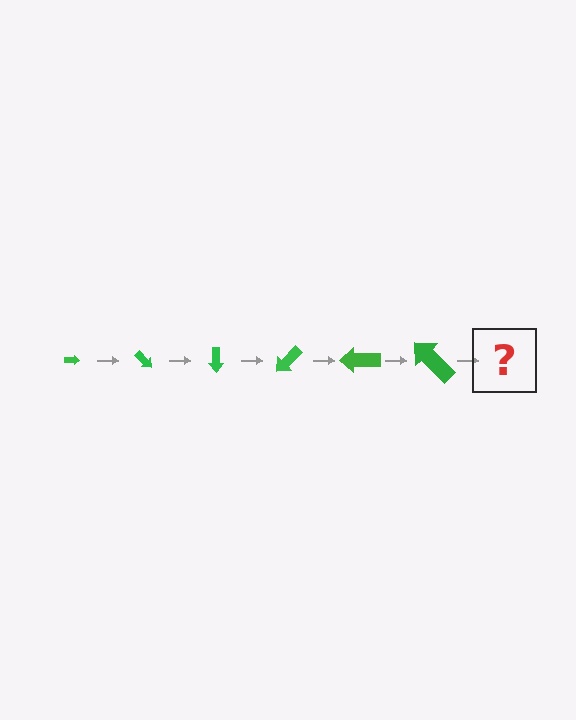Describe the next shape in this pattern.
It should be an arrow, larger than the previous one and rotated 270 degrees from the start.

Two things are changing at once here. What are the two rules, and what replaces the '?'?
The two rules are that the arrow grows larger each step and it rotates 45 degrees each step. The '?' should be an arrow, larger than the previous one and rotated 270 degrees from the start.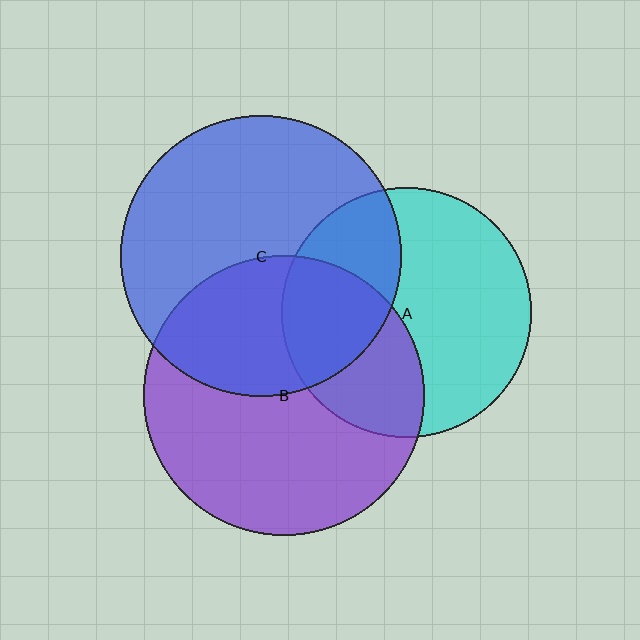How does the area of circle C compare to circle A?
Approximately 1.3 times.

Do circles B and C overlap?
Yes.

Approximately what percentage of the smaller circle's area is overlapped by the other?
Approximately 40%.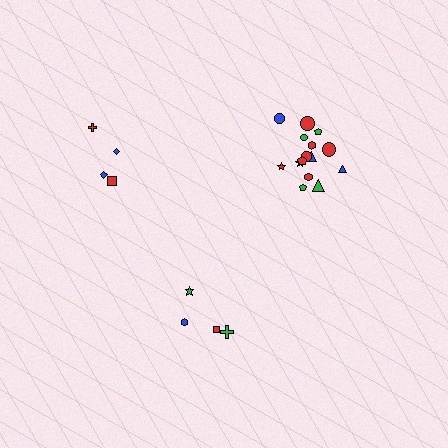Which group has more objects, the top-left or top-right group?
The top-right group.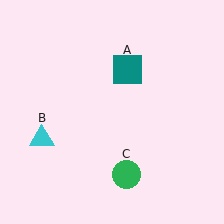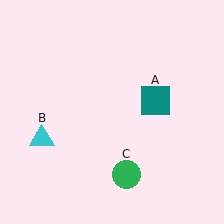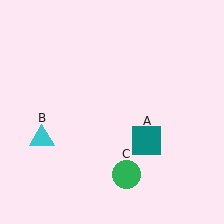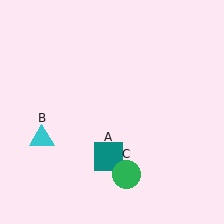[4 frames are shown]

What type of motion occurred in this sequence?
The teal square (object A) rotated clockwise around the center of the scene.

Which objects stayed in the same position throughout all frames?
Cyan triangle (object B) and green circle (object C) remained stationary.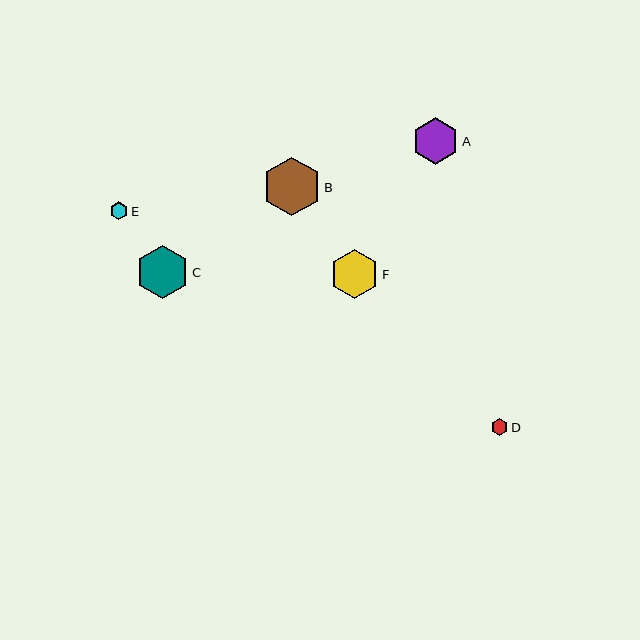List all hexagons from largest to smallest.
From largest to smallest: B, C, F, A, E, D.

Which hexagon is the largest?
Hexagon B is the largest with a size of approximately 59 pixels.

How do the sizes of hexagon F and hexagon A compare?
Hexagon F and hexagon A are approximately the same size.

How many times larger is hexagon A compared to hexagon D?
Hexagon A is approximately 2.8 times the size of hexagon D.